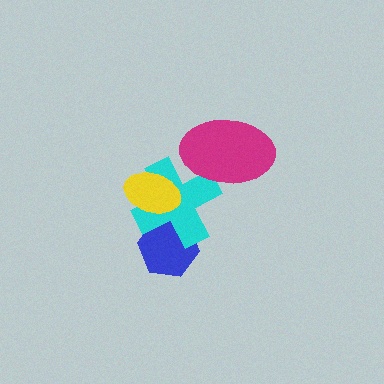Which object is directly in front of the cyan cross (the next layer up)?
The magenta ellipse is directly in front of the cyan cross.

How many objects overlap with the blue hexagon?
1 object overlaps with the blue hexagon.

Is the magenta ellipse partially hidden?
No, no other shape covers it.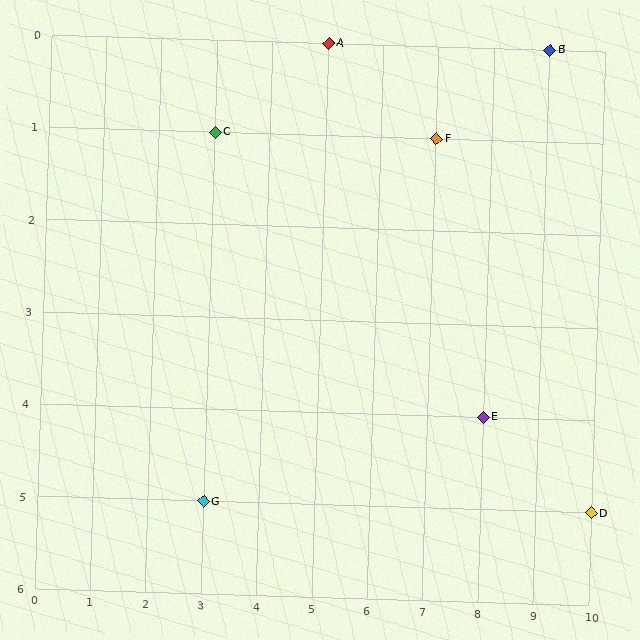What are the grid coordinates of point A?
Point A is at grid coordinates (5, 0).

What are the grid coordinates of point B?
Point B is at grid coordinates (9, 0).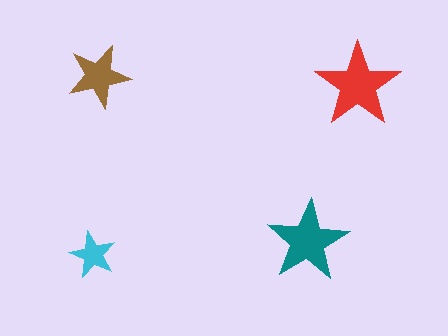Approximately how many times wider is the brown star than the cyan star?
About 1.5 times wider.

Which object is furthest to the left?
The cyan star is leftmost.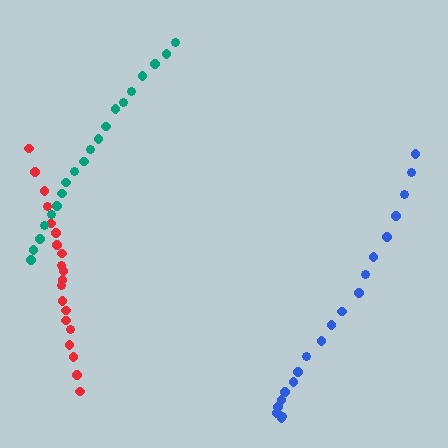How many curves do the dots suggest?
There are 3 distinct paths.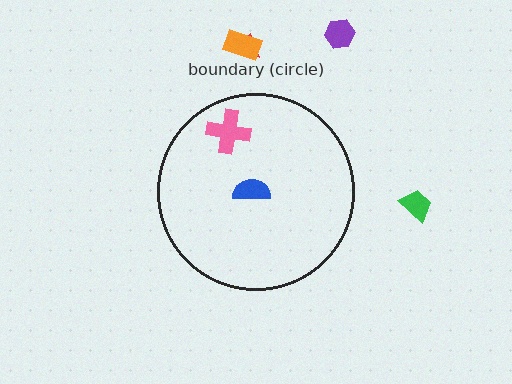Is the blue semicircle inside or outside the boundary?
Inside.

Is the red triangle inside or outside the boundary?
Outside.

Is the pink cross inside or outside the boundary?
Inside.